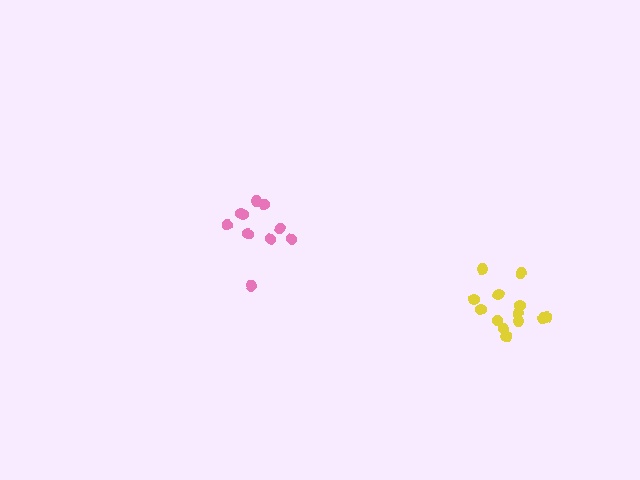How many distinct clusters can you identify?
There are 2 distinct clusters.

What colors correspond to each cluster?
The clusters are colored: pink, yellow.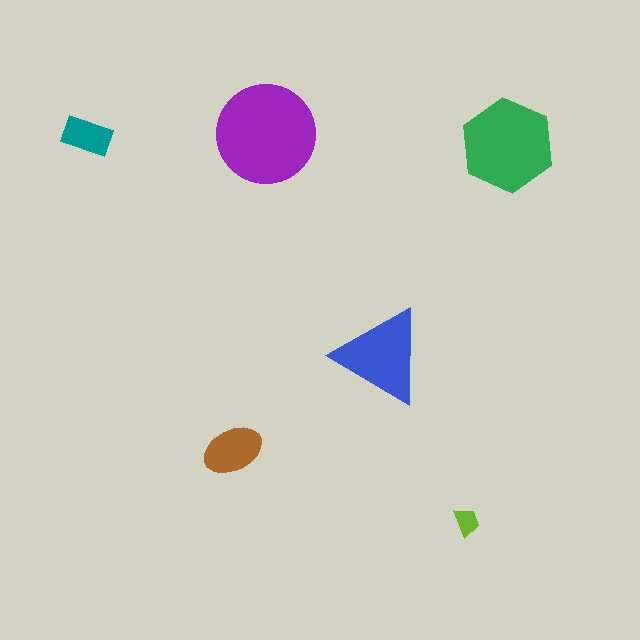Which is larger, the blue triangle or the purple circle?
The purple circle.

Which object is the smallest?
The lime trapezoid.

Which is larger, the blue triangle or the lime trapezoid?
The blue triangle.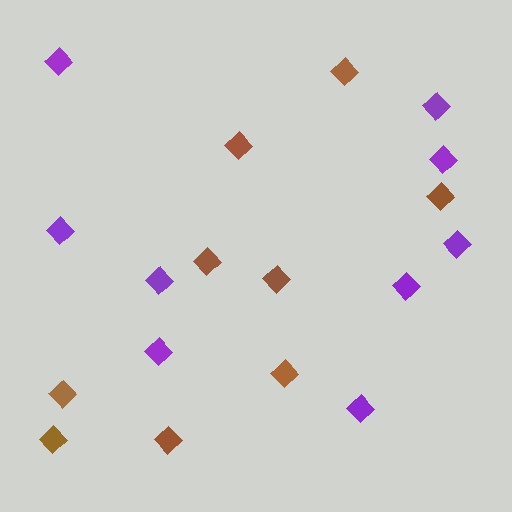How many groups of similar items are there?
There are 2 groups: one group of brown diamonds (9) and one group of purple diamonds (9).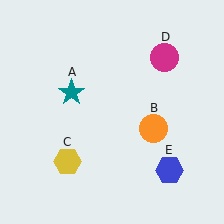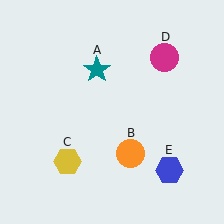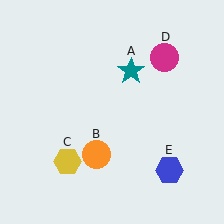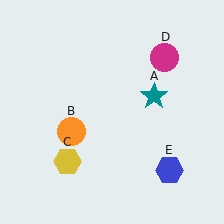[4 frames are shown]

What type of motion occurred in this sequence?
The teal star (object A), orange circle (object B) rotated clockwise around the center of the scene.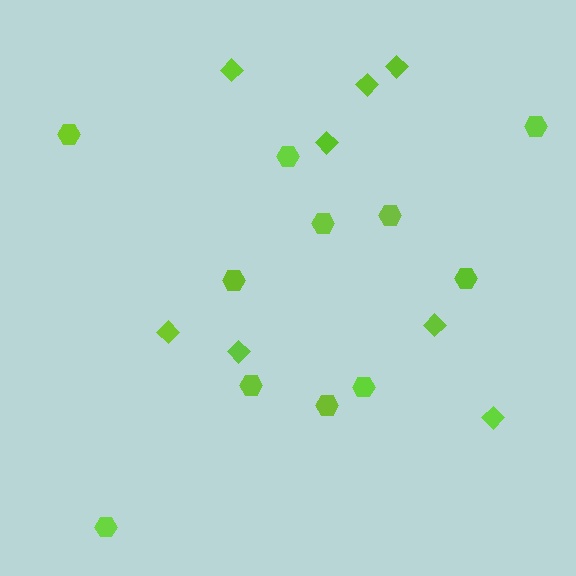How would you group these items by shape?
There are 2 groups: one group of diamonds (8) and one group of hexagons (11).